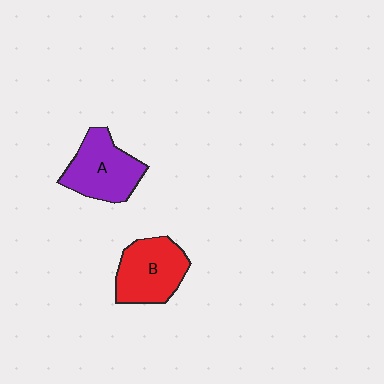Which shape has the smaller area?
Shape B (red).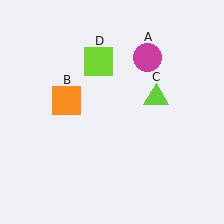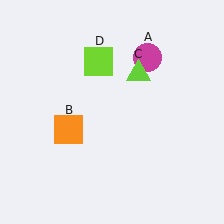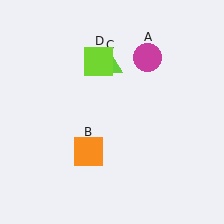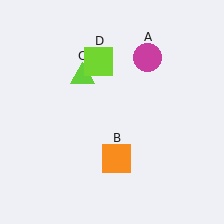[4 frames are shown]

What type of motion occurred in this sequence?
The orange square (object B), lime triangle (object C) rotated counterclockwise around the center of the scene.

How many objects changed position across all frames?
2 objects changed position: orange square (object B), lime triangle (object C).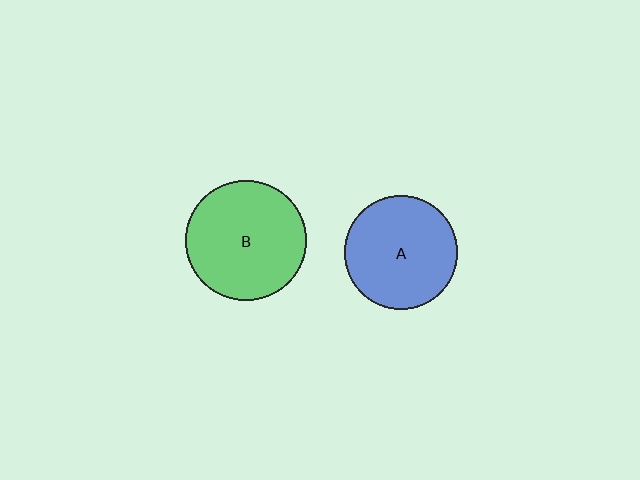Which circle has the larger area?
Circle B (green).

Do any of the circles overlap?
No, none of the circles overlap.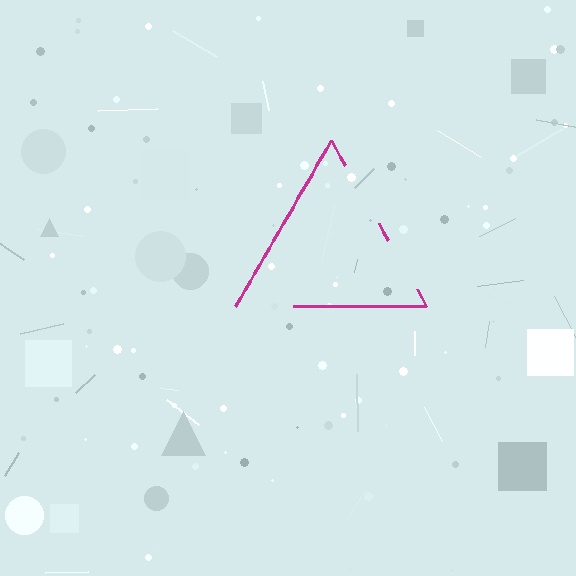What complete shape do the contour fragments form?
The contour fragments form a triangle.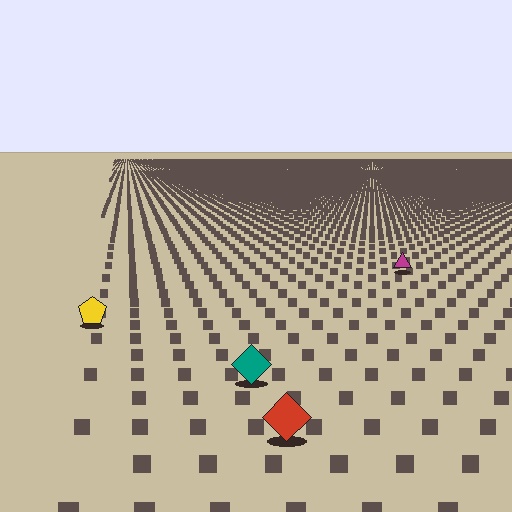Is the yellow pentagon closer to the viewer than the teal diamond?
No. The teal diamond is closer — you can tell from the texture gradient: the ground texture is coarser near it.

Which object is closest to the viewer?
The red diamond is closest. The texture marks near it are larger and more spread out.